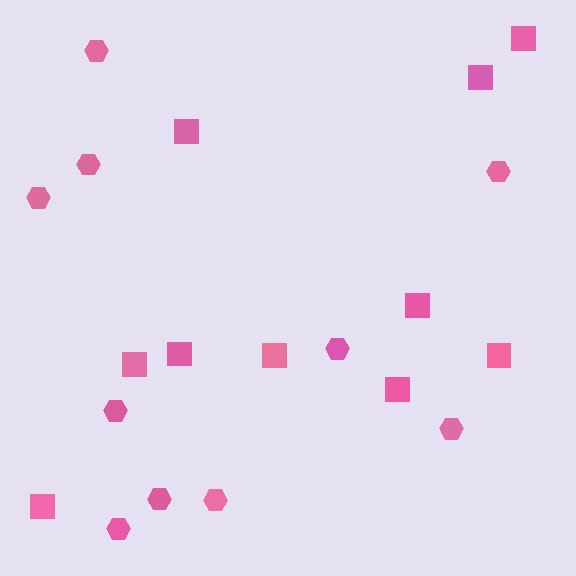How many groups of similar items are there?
There are 2 groups: one group of hexagons (10) and one group of squares (10).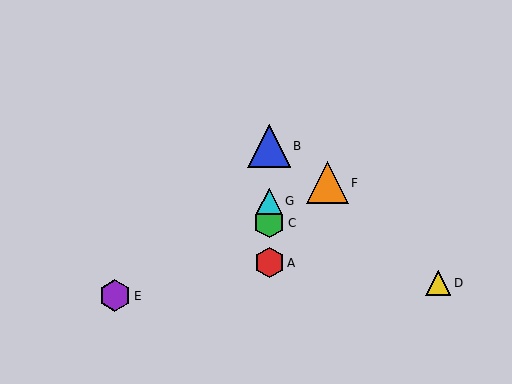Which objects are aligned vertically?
Objects A, B, C, G are aligned vertically.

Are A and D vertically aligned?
No, A is at x≈269 and D is at x≈438.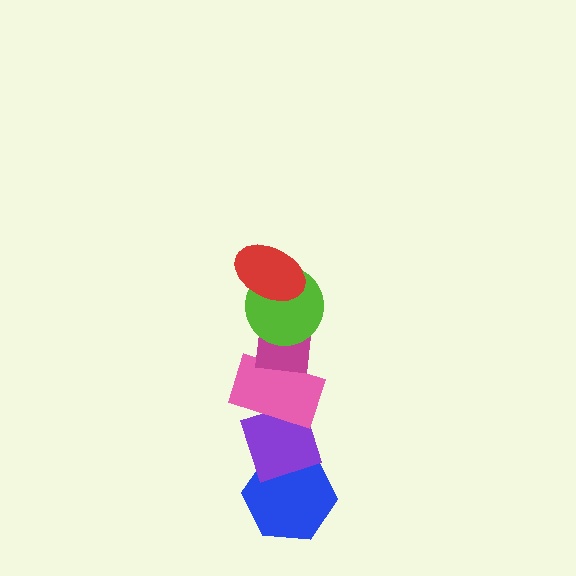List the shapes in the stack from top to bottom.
From top to bottom: the red ellipse, the lime circle, the magenta rectangle, the pink rectangle, the purple diamond, the blue hexagon.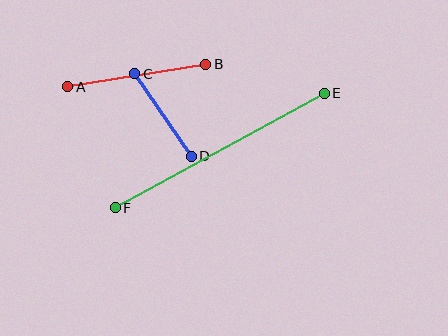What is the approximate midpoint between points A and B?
The midpoint is at approximately (137, 75) pixels.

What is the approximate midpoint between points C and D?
The midpoint is at approximately (163, 115) pixels.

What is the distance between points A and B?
The distance is approximately 140 pixels.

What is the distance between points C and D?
The distance is approximately 100 pixels.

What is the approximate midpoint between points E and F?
The midpoint is at approximately (220, 150) pixels.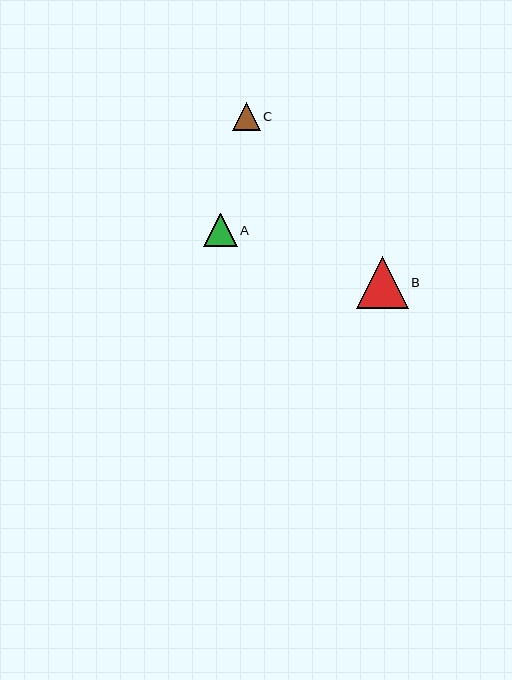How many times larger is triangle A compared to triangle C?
Triangle A is approximately 1.2 times the size of triangle C.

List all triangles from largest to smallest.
From largest to smallest: B, A, C.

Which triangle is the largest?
Triangle B is the largest with a size of approximately 52 pixels.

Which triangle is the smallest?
Triangle C is the smallest with a size of approximately 28 pixels.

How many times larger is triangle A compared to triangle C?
Triangle A is approximately 1.2 times the size of triangle C.